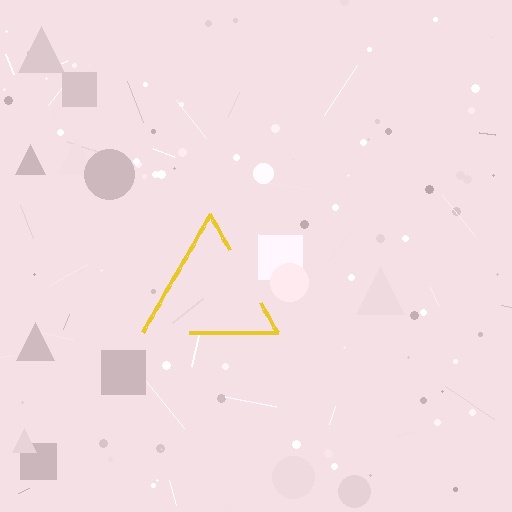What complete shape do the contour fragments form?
The contour fragments form a triangle.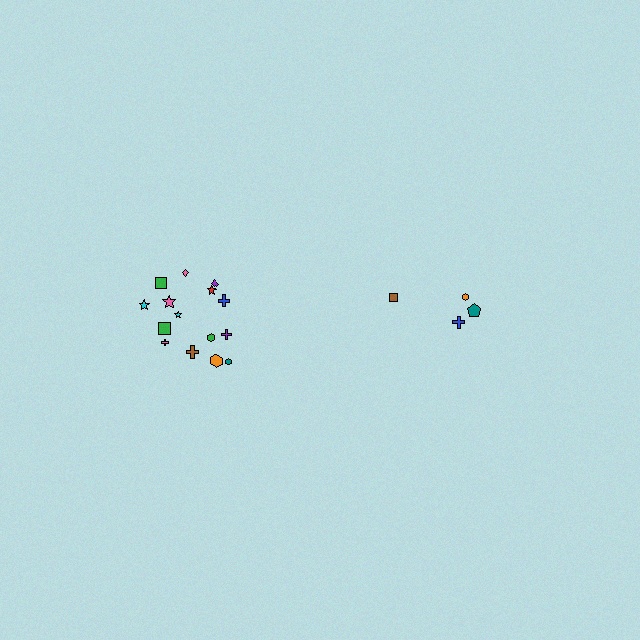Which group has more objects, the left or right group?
The left group.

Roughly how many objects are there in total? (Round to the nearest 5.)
Roughly 20 objects in total.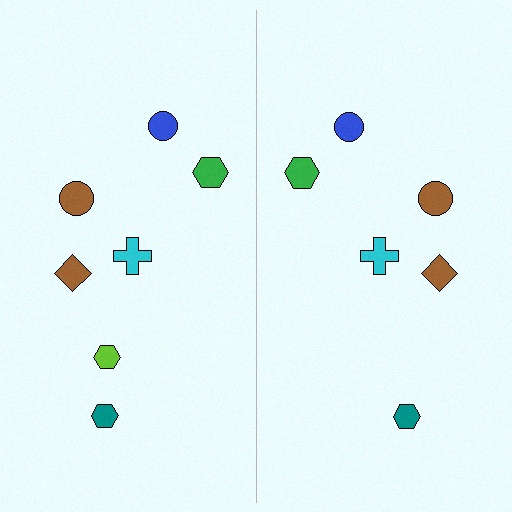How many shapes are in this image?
There are 13 shapes in this image.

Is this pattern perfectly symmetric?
No, the pattern is not perfectly symmetric. A lime hexagon is missing from the right side.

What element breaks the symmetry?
A lime hexagon is missing from the right side.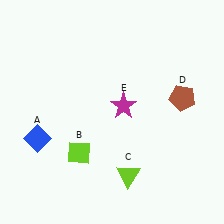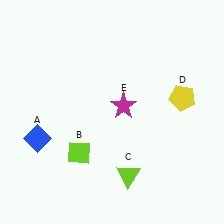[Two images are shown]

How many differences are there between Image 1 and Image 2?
There is 1 difference between the two images.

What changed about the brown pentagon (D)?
In Image 1, D is brown. In Image 2, it changed to yellow.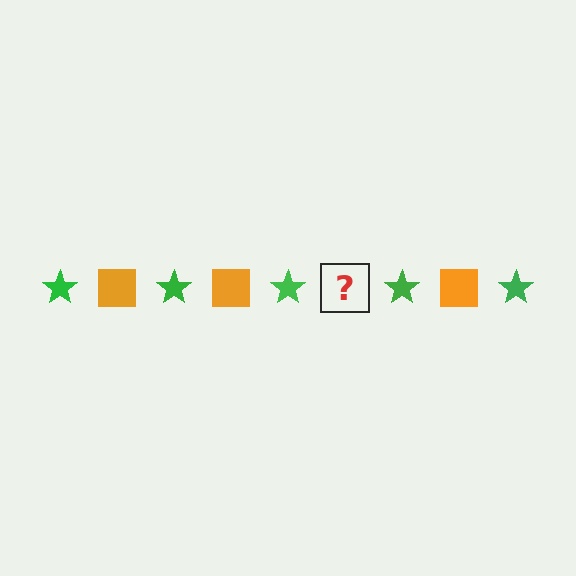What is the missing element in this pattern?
The missing element is an orange square.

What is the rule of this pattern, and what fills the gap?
The rule is that the pattern alternates between green star and orange square. The gap should be filled with an orange square.